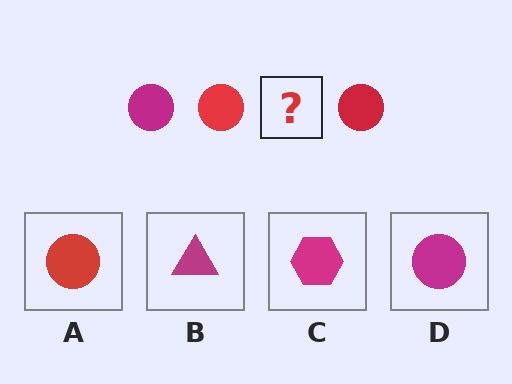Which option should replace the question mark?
Option D.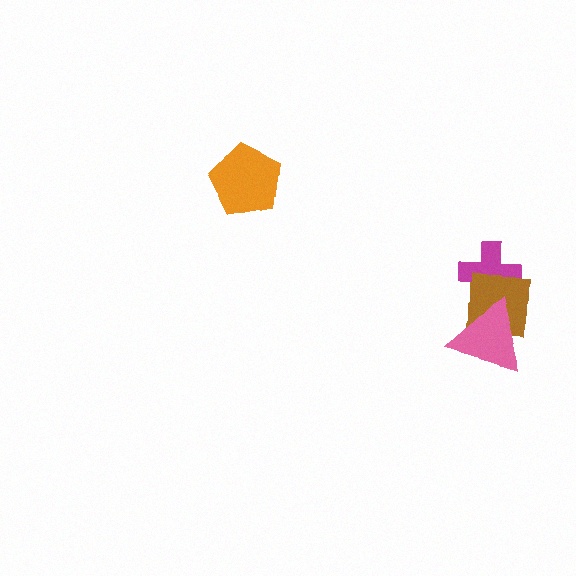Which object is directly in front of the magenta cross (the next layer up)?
The brown square is directly in front of the magenta cross.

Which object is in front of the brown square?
The pink triangle is in front of the brown square.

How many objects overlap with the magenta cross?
2 objects overlap with the magenta cross.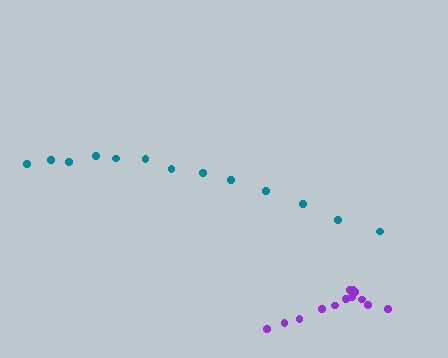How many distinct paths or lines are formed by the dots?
There are 2 distinct paths.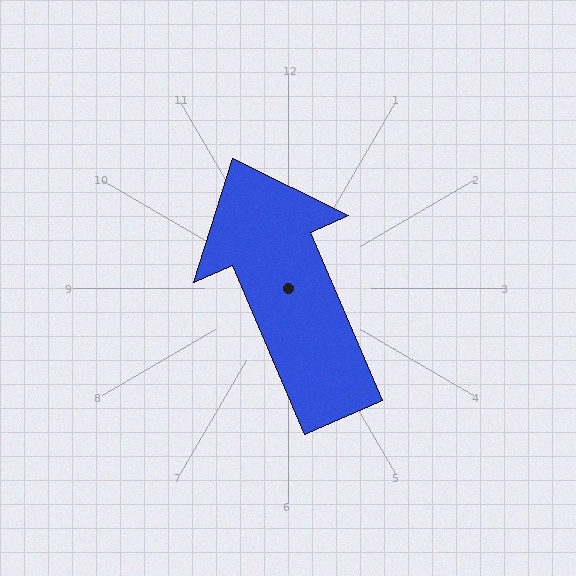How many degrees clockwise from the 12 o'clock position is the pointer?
Approximately 337 degrees.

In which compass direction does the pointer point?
Northwest.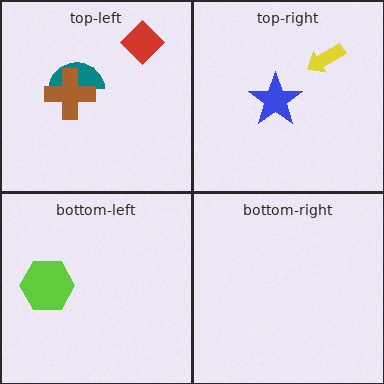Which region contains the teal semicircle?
The top-left region.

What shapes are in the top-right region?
The blue star, the yellow arrow.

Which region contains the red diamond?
The top-left region.